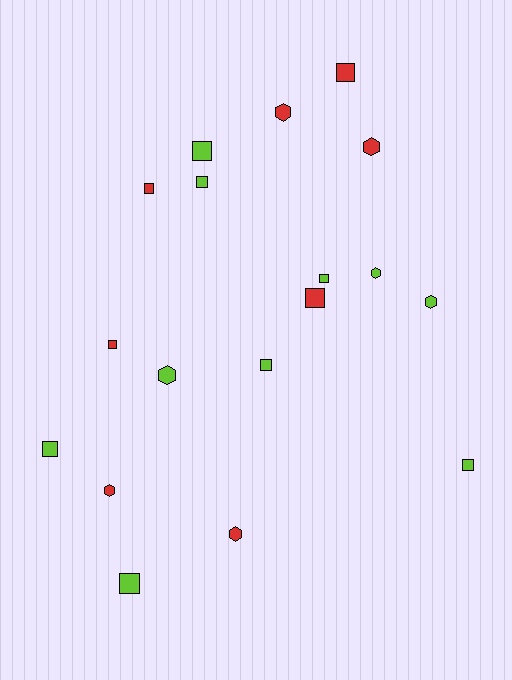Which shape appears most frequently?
Square, with 11 objects.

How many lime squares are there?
There are 7 lime squares.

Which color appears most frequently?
Lime, with 10 objects.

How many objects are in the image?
There are 18 objects.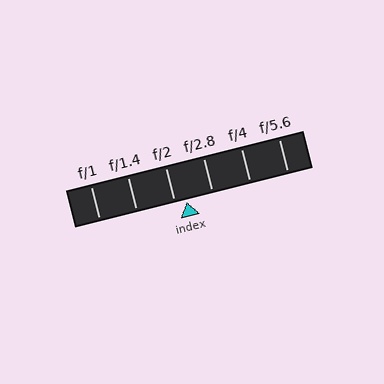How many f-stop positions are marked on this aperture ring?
There are 6 f-stop positions marked.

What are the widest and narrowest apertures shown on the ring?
The widest aperture shown is f/1 and the narrowest is f/5.6.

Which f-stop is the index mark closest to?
The index mark is closest to f/2.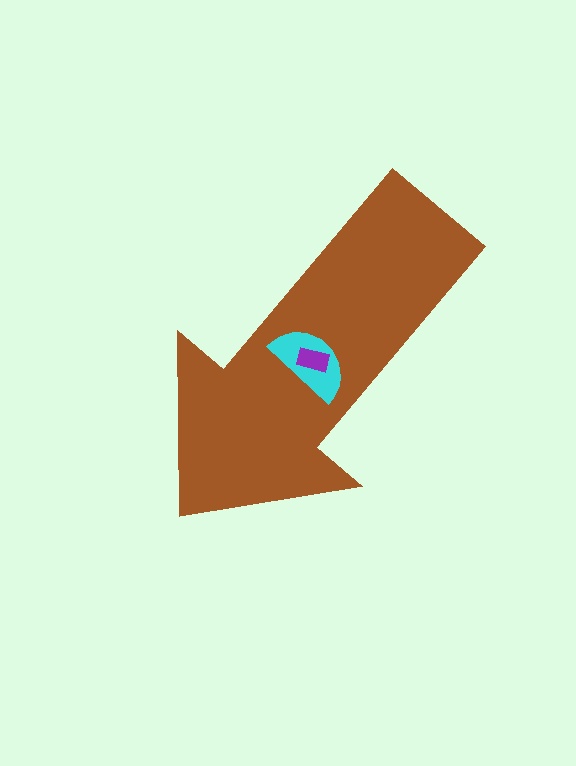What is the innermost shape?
The purple rectangle.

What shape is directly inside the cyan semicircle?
The purple rectangle.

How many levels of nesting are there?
3.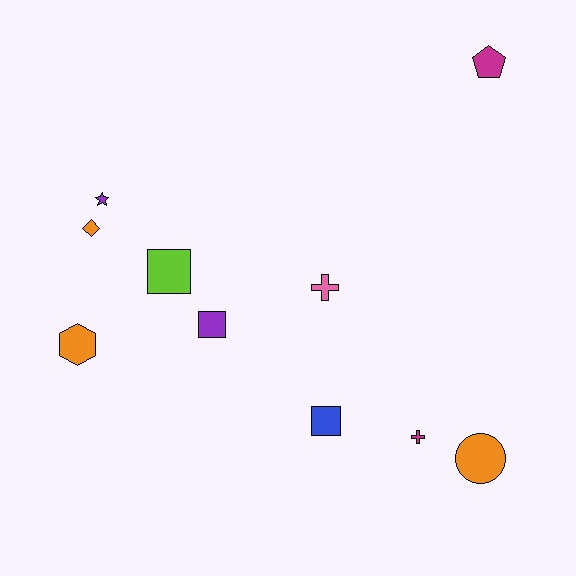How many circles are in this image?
There is 1 circle.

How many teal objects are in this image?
There are no teal objects.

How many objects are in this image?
There are 10 objects.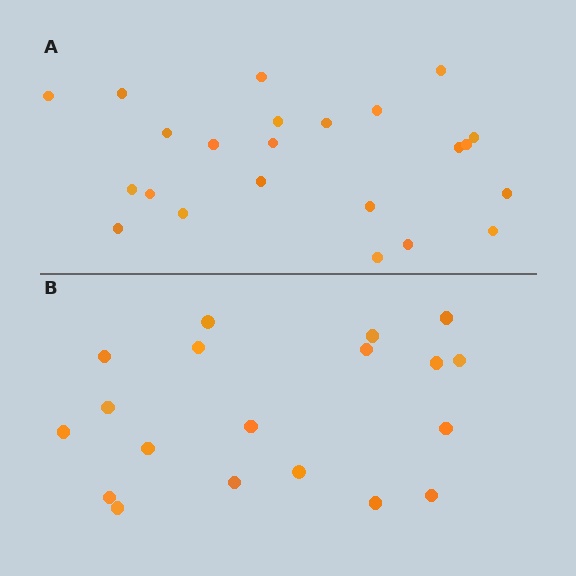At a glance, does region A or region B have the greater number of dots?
Region A (the top region) has more dots.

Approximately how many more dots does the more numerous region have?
Region A has about 4 more dots than region B.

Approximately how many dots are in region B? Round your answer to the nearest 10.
About 20 dots. (The exact count is 19, which rounds to 20.)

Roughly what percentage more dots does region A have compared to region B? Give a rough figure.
About 20% more.